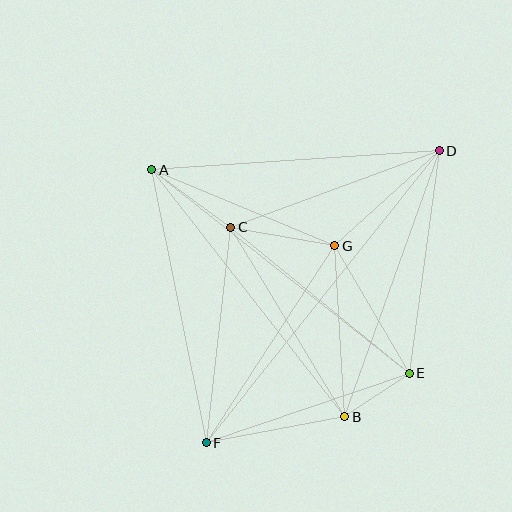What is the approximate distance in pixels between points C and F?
The distance between C and F is approximately 217 pixels.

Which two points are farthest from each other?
Points D and F are farthest from each other.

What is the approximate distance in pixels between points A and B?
The distance between A and B is approximately 313 pixels.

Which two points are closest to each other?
Points B and E are closest to each other.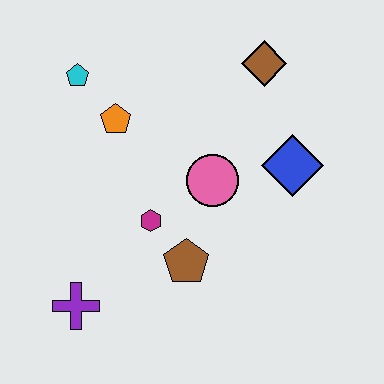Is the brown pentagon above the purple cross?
Yes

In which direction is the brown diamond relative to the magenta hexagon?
The brown diamond is above the magenta hexagon.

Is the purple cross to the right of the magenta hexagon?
No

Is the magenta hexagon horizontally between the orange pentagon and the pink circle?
Yes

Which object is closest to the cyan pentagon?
The orange pentagon is closest to the cyan pentagon.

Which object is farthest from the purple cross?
The brown diamond is farthest from the purple cross.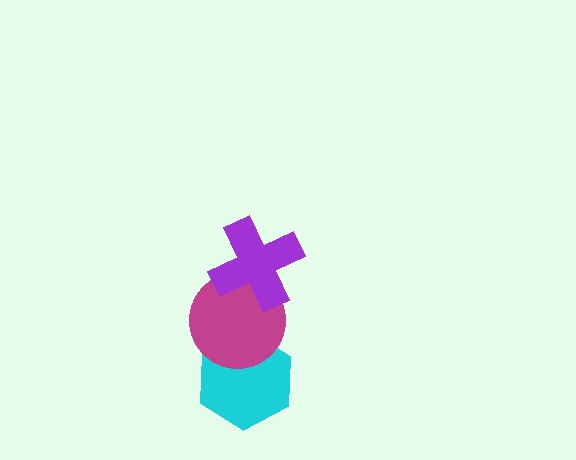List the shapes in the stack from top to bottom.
From top to bottom: the purple cross, the magenta circle, the cyan hexagon.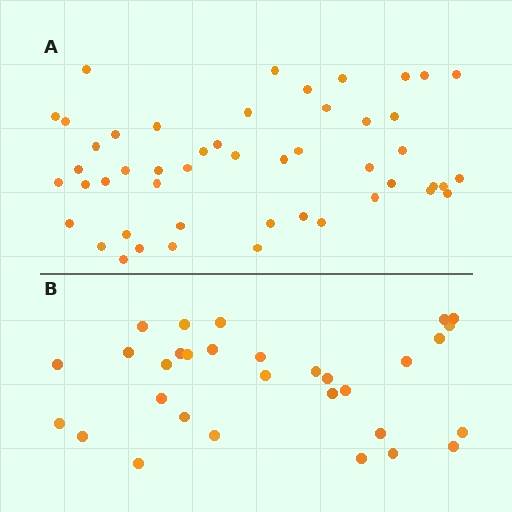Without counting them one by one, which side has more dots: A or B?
Region A (the top region) has more dots.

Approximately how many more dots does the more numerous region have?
Region A has approximately 20 more dots than region B.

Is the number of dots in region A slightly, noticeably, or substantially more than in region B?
Region A has substantially more. The ratio is roughly 1.6 to 1.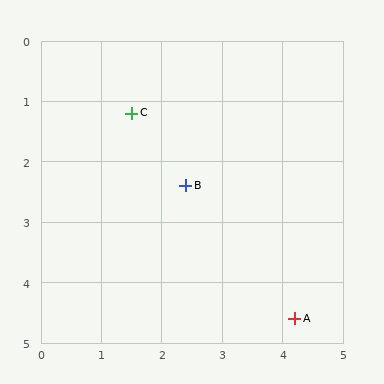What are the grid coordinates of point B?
Point B is at approximately (2.4, 2.4).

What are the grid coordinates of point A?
Point A is at approximately (4.2, 4.6).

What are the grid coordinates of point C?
Point C is at approximately (1.5, 1.2).